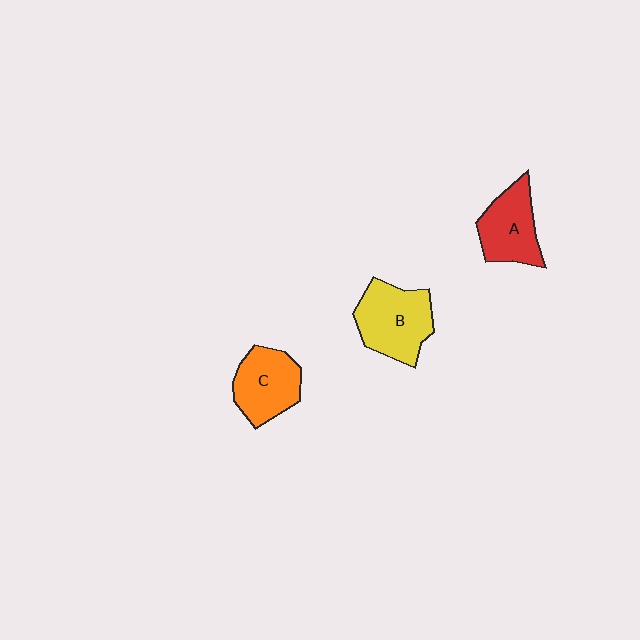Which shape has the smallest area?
Shape A (red).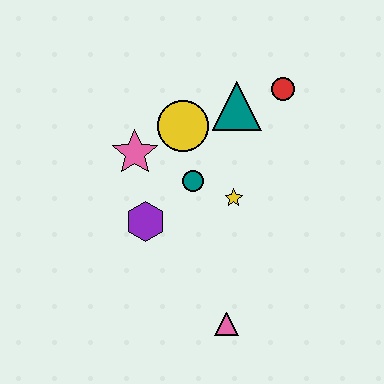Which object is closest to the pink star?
The yellow circle is closest to the pink star.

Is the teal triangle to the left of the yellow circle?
No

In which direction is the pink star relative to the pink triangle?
The pink star is above the pink triangle.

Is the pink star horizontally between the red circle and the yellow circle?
No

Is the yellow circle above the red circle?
No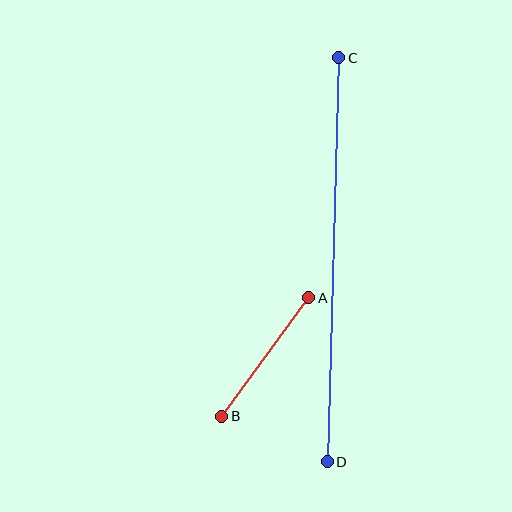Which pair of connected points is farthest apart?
Points C and D are farthest apart.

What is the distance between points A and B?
The distance is approximately 147 pixels.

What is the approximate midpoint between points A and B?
The midpoint is at approximately (265, 357) pixels.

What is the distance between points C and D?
The distance is approximately 404 pixels.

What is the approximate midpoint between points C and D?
The midpoint is at approximately (333, 260) pixels.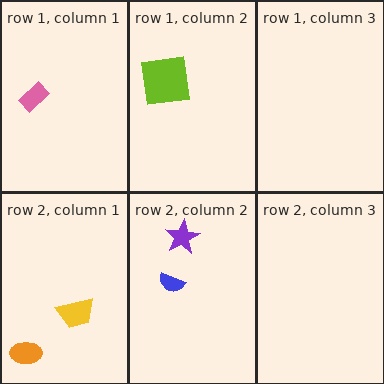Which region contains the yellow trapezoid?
The row 2, column 1 region.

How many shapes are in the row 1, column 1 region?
1.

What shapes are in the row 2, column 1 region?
The yellow trapezoid, the orange ellipse.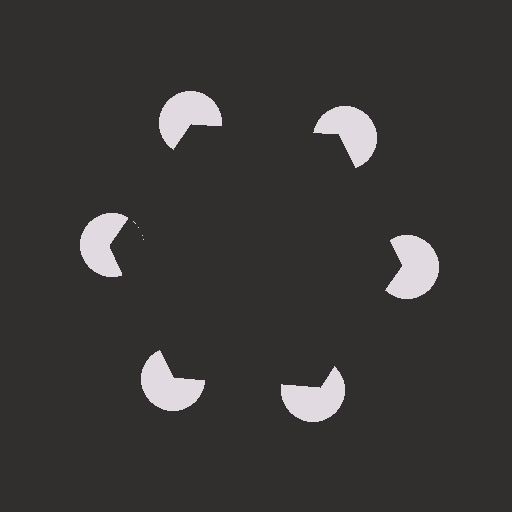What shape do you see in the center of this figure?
An illusory hexagon — its edges are inferred from the aligned wedge cuts in the pac-man discs, not physically drawn.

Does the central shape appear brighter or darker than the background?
It typically appears slightly darker than the background, even though no actual brightness change is drawn.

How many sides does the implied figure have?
6 sides.